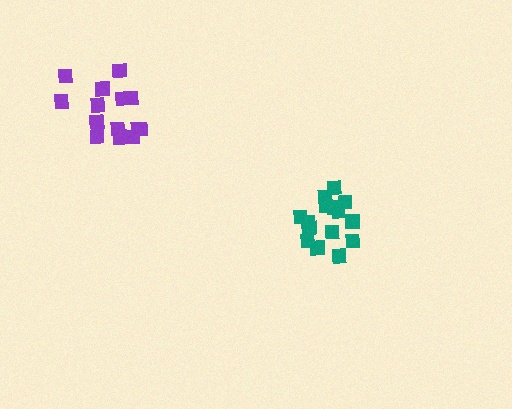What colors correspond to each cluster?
The clusters are colored: purple, teal.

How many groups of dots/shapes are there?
There are 2 groups.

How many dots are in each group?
Group 1: 15 dots, Group 2: 15 dots (30 total).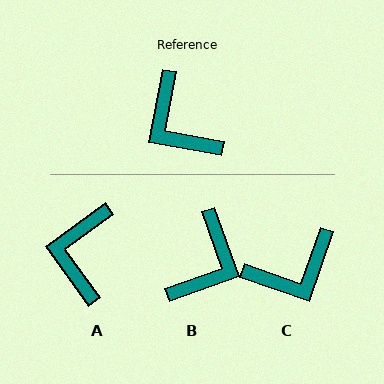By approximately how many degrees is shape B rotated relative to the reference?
Approximately 120 degrees counter-clockwise.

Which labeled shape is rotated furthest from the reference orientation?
B, about 120 degrees away.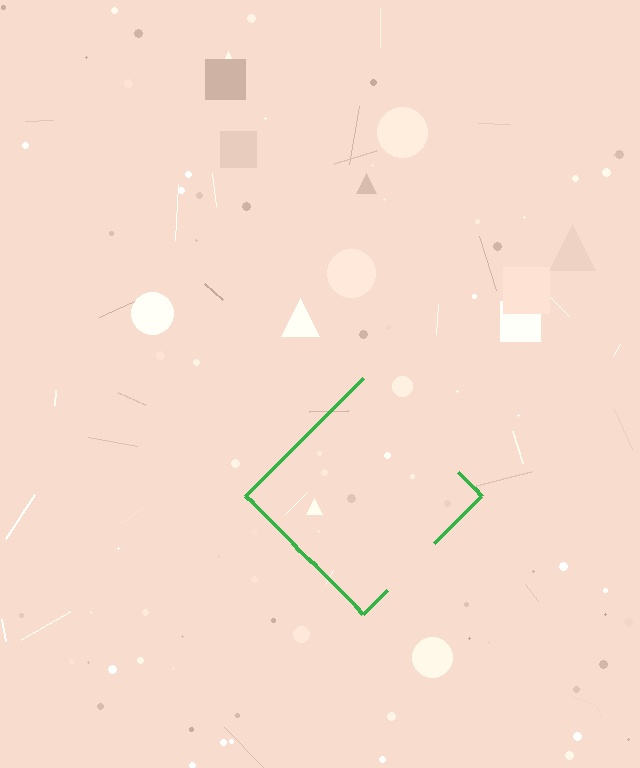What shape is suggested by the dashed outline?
The dashed outline suggests a diamond.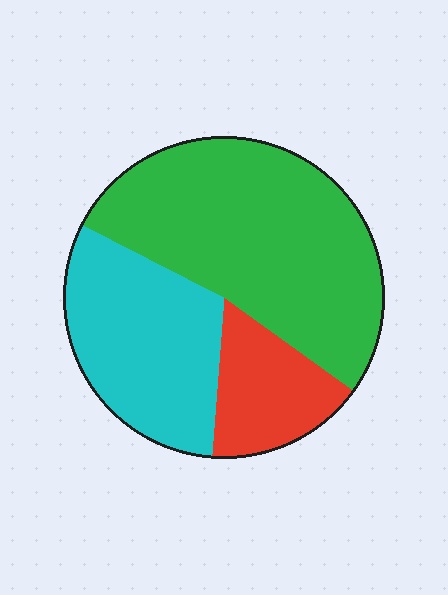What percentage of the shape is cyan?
Cyan covers about 30% of the shape.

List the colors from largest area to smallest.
From largest to smallest: green, cyan, red.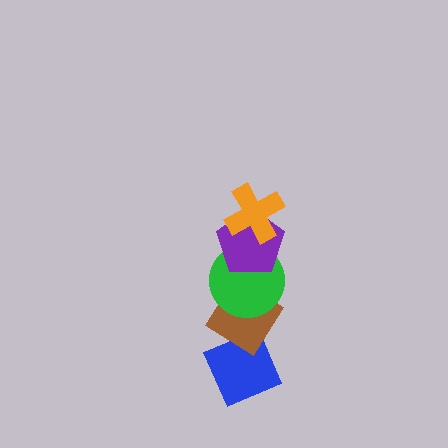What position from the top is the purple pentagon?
The purple pentagon is 2nd from the top.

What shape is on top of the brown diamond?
The green circle is on top of the brown diamond.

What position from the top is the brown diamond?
The brown diamond is 4th from the top.